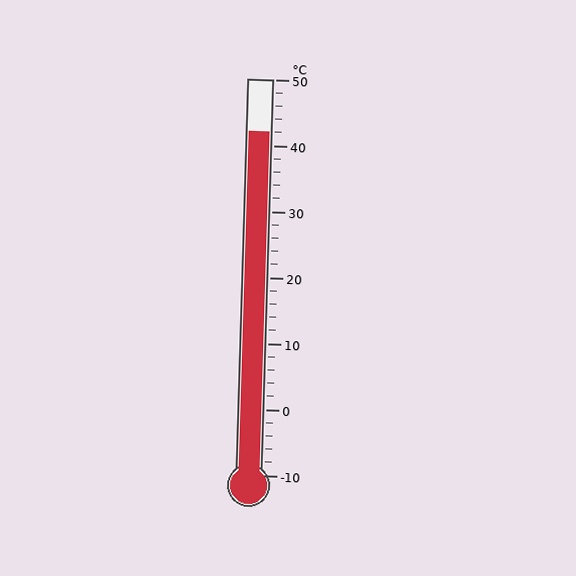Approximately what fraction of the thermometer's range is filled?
The thermometer is filled to approximately 85% of its range.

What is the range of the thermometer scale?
The thermometer scale ranges from -10°C to 50°C.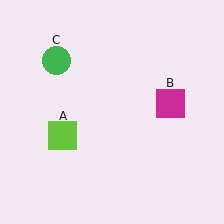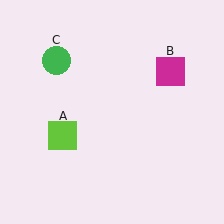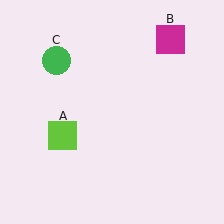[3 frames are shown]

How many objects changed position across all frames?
1 object changed position: magenta square (object B).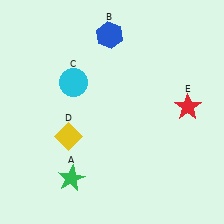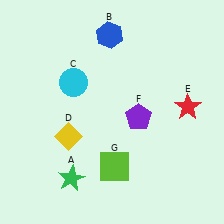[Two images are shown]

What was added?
A purple pentagon (F), a lime square (G) were added in Image 2.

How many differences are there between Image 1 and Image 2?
There are 2 differences between the two images.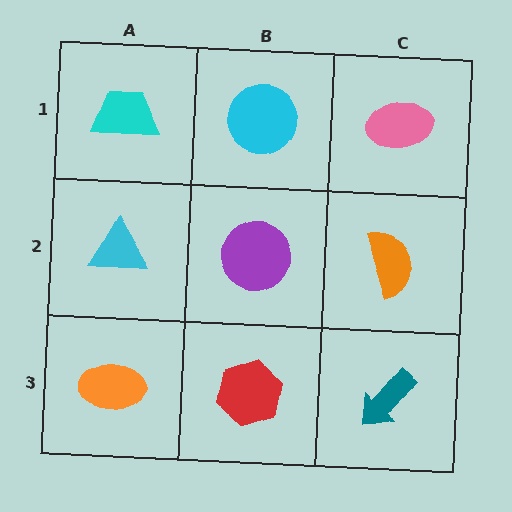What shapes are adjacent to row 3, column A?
A cyan triangle (row 2, column A), a red hexagon (row 3, column B).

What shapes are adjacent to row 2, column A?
A cyan trapezoid (row 1, column A), an orange ellipse (row 3, column A), a purple circle (row 2, column B).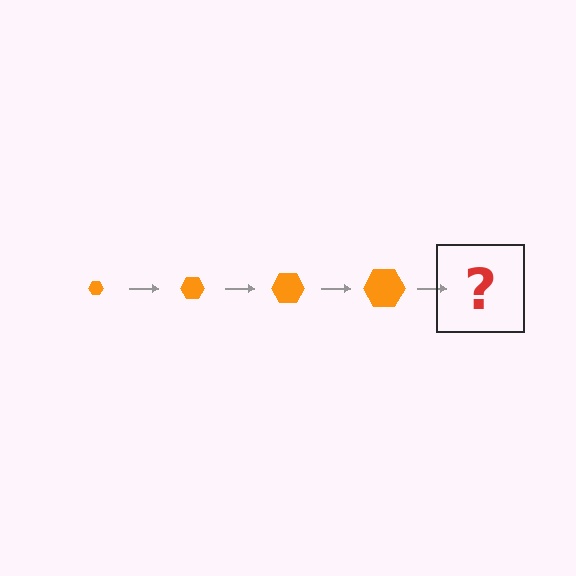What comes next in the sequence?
The next element should be an orange hexagon, larger than the previous one.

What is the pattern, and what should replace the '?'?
The pattern is that the hexagon gets progressively larger each step. The '?' should be an orange hexagon, larger than the previous one.